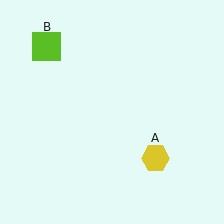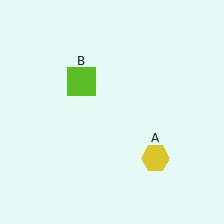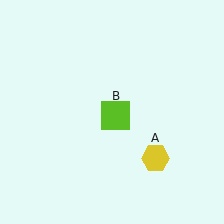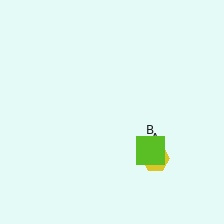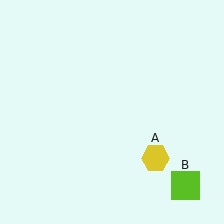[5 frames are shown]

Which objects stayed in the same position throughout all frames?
Yellow hexagon (object A) remained stationary.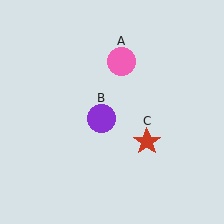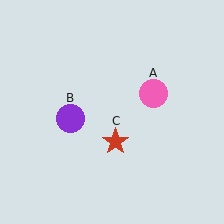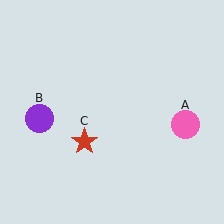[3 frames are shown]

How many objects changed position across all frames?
3 objects changed position: pink circle (object A), purple circle (object B), red star (object C).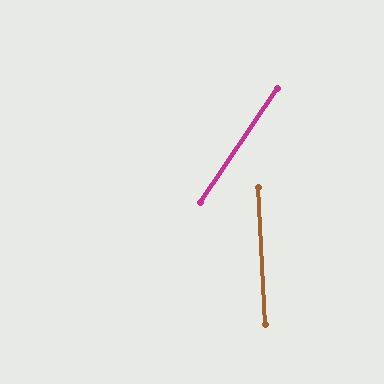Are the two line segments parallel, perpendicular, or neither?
Neither parallel nor perpendicular — they differ by about 37°.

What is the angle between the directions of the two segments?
Approximately 37 degrees.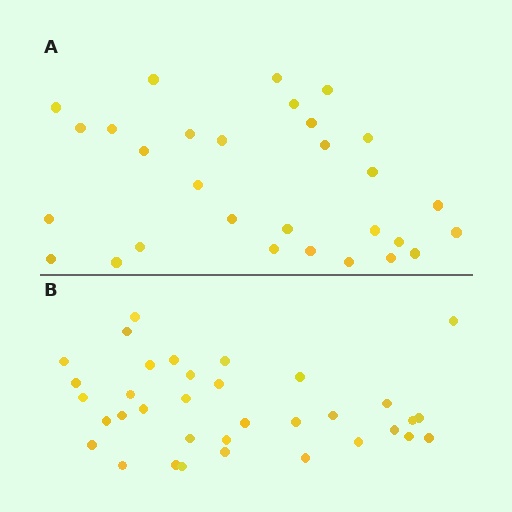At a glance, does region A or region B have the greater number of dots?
Region B (the bottom region) has more dots.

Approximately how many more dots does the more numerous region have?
Region B has about 5 more dots than region A.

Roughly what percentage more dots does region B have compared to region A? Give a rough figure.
About 15% more.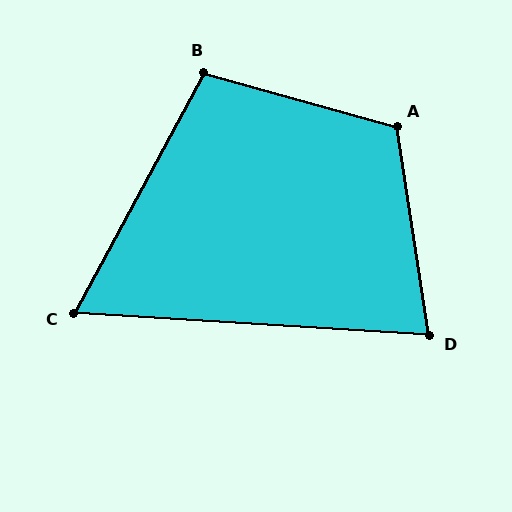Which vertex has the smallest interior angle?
C, at approximately 65 degrees.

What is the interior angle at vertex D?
Approximately 77 degrees (acute).